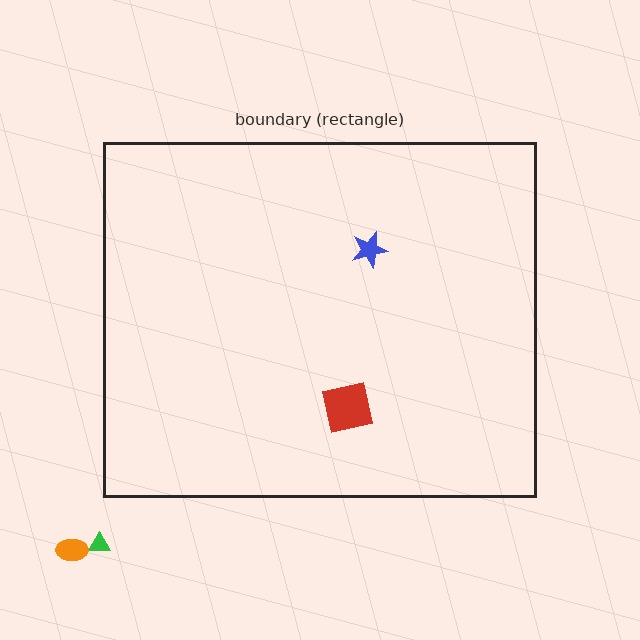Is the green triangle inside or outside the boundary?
Outside.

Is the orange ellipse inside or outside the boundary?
Outside.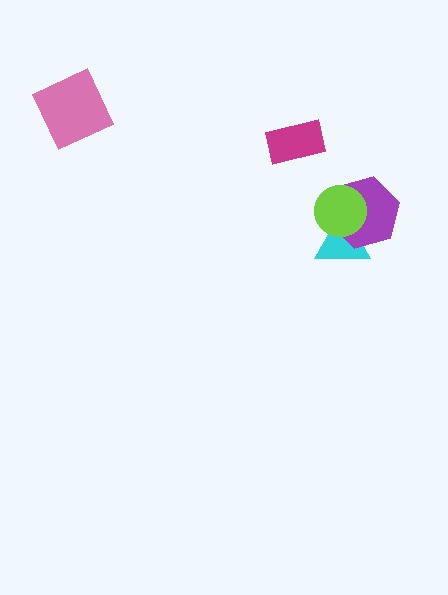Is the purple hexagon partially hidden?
Yes, it is partially covered by another shape.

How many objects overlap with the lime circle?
2 objects overlap with the lime circle.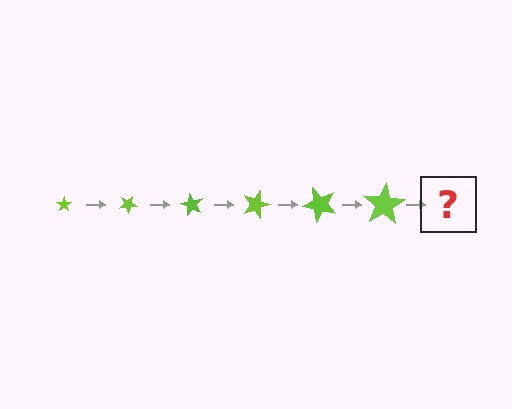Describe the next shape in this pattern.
It should be a star, larger than the previous one and rotated 180 degrees from the start.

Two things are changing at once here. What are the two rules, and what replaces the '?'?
The two rules are that the star grows larger each step and it rotates 30 degrees each step. The '?' should be a star, larger than the previous one and rotated 180 degrees from the start.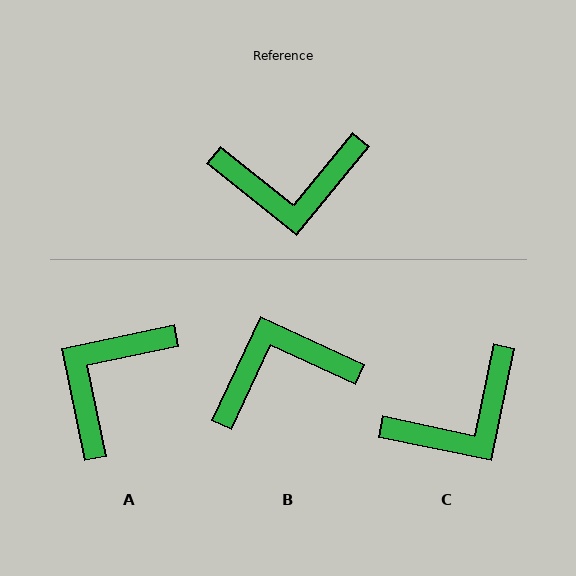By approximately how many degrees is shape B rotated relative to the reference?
Approximately 166 degrees clockwise.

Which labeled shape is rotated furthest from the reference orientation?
B, about 166 degrees away.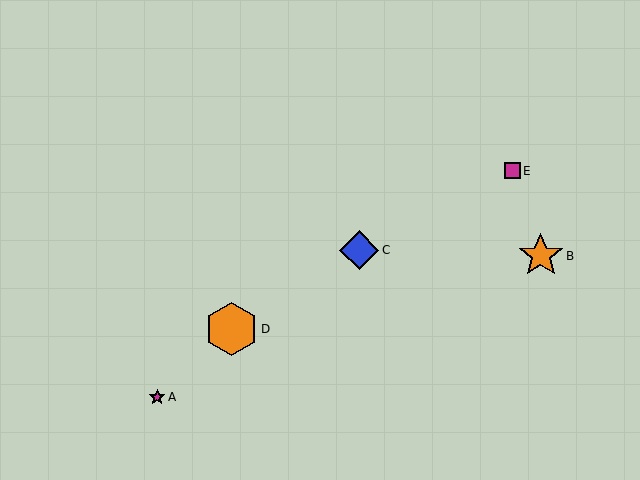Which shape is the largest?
The orange hexagon (labeled D) is the largest.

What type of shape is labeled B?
Shape B is an orange star.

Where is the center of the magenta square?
The center of the magenta square is at (513, 171).